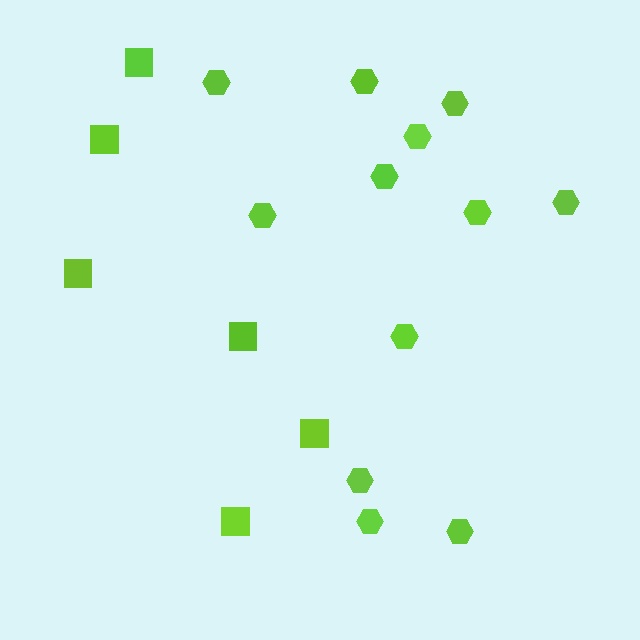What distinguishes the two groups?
There are 2 groups: one group of squares (6) and one group of hexagons (12).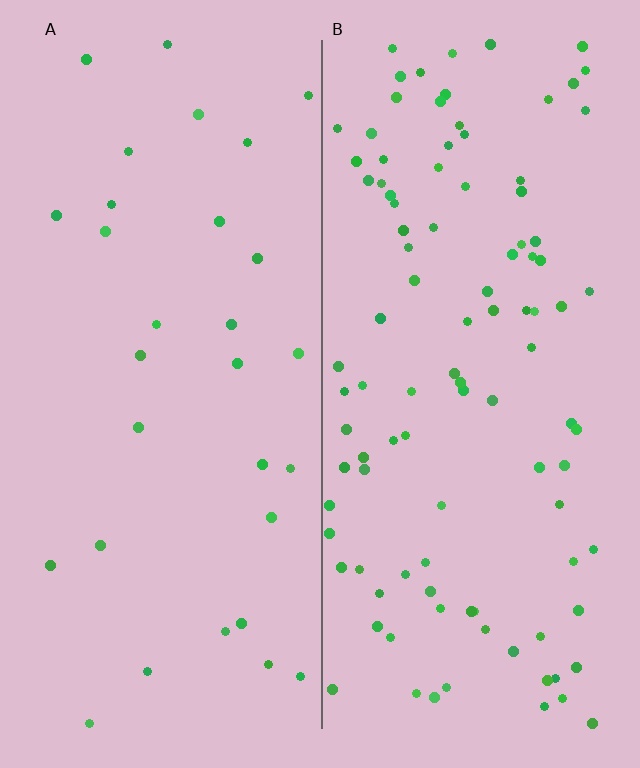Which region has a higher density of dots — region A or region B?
B (the right).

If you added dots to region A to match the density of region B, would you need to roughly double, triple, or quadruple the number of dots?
Approximately triple.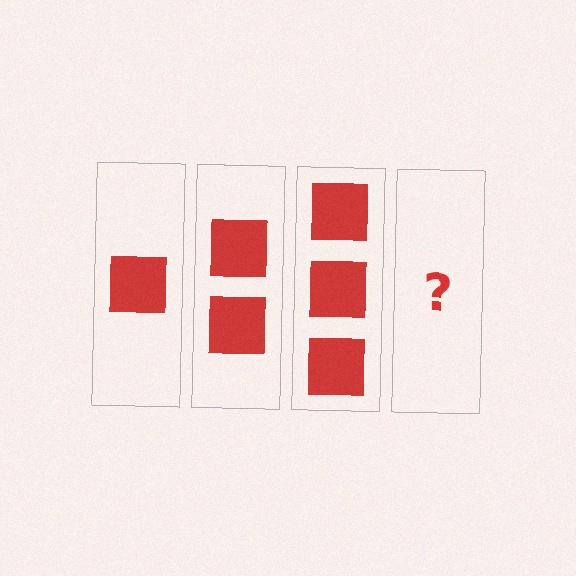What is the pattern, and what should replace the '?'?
The pattern is that each step adds one more square. The '?' should be 4 squares.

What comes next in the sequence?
The next element should be 4 squares.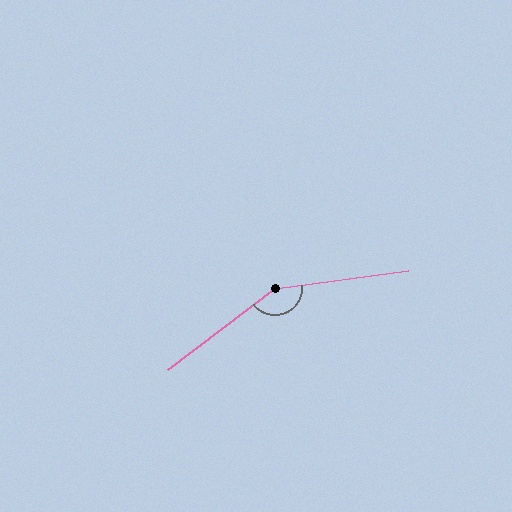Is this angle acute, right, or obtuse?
It is obtuse.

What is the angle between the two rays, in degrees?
Approximately 150 degrees.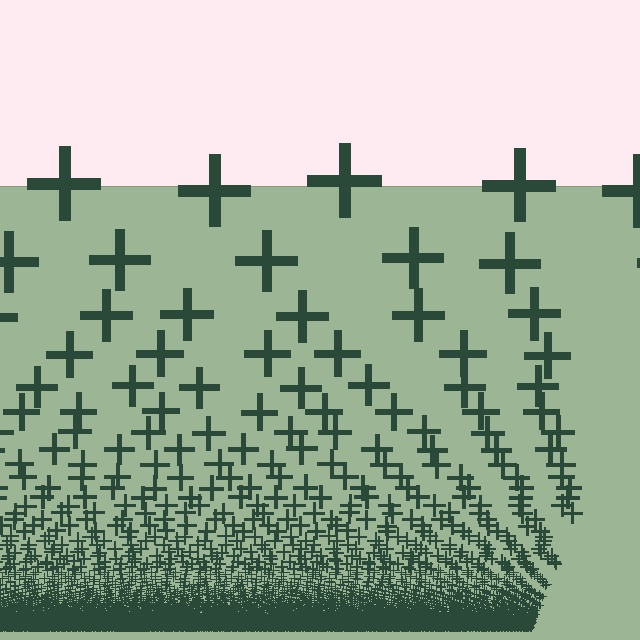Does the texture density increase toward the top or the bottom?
Density increases toward the bottom.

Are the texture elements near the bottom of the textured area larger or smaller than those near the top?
Smaller. The gradient is inverted — elements near the bottom are smaller and denser.